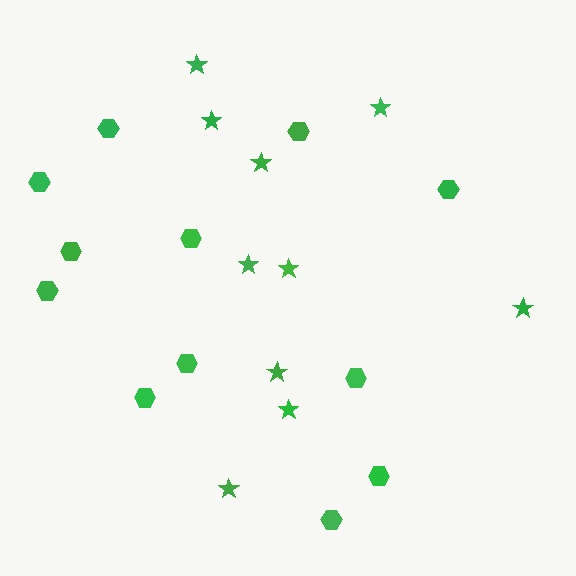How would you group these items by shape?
There are 2 groups: one group of stars (10) and one group of hexagons (12).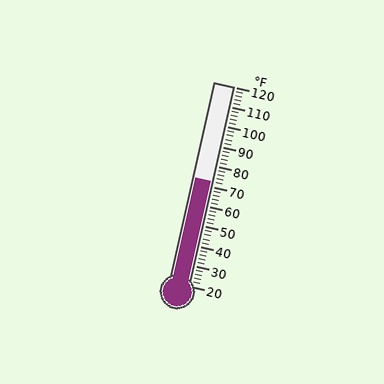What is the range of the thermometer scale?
The thermometer scale ranges from 20°F to 120°F.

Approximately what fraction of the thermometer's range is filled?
The thermometer is filled to approximately 50% of its range.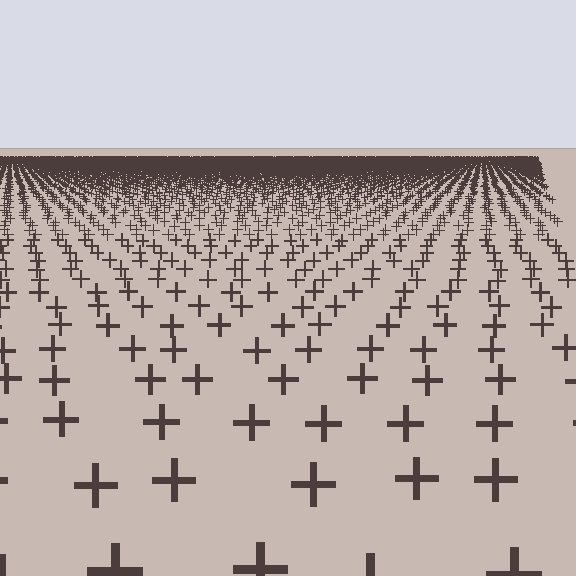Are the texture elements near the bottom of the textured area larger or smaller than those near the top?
Larger. Near the bottom, elements are closer to the viewer and appear at a bigger on-screen size.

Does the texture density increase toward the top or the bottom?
Density increases toward the top.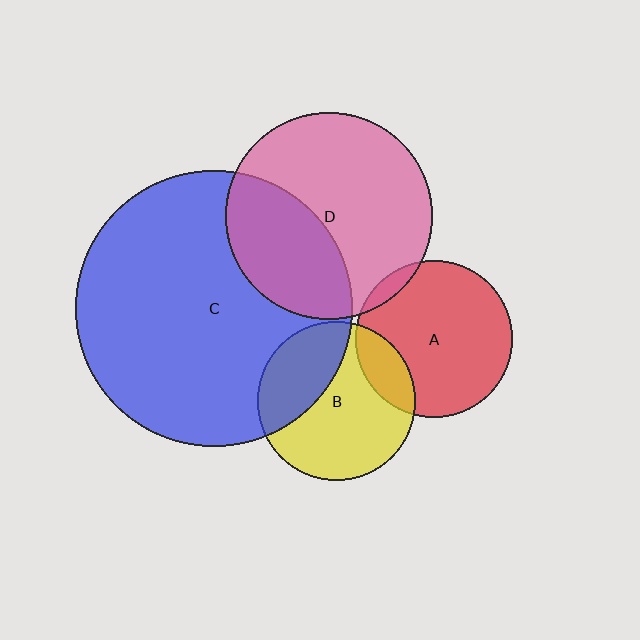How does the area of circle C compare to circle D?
Approximately 1.8 times.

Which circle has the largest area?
Circle C (blue).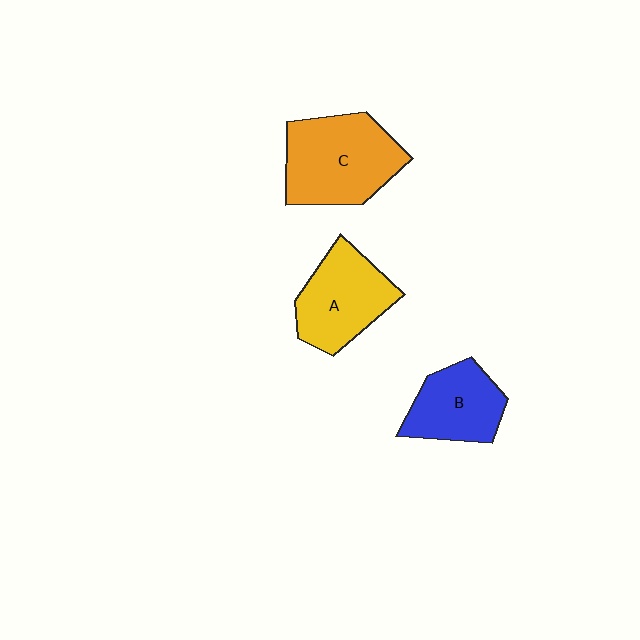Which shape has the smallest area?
Shape B (blue).